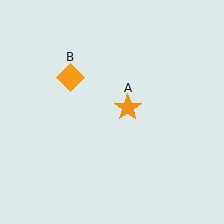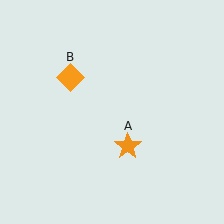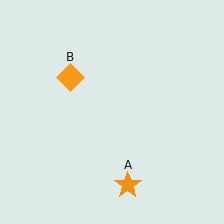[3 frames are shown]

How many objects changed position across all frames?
1 object changed position: orange star (object A).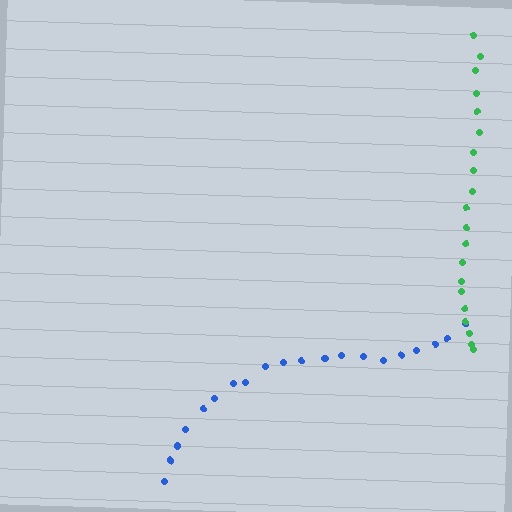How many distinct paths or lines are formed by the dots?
There are 2 distinct paths.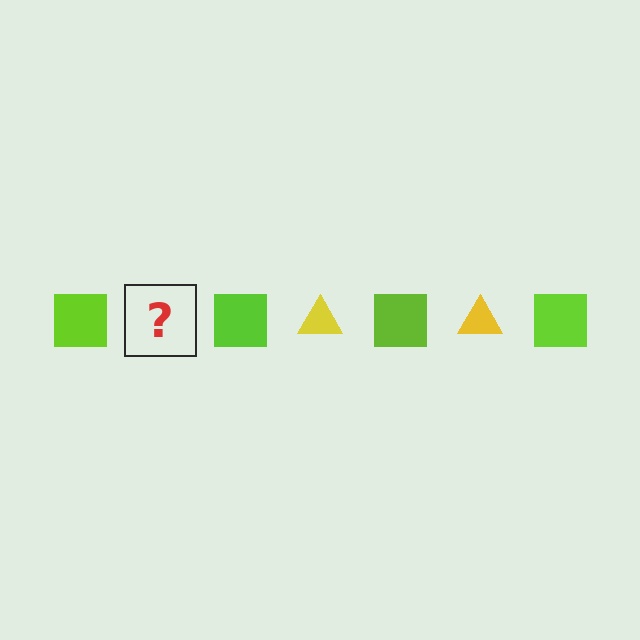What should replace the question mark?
The question mark should be replaced with a yellow triangle.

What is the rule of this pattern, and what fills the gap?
The rule is that the pattern alternates between lime square and yellow triangle. The gap should be filled with a yellow triangle.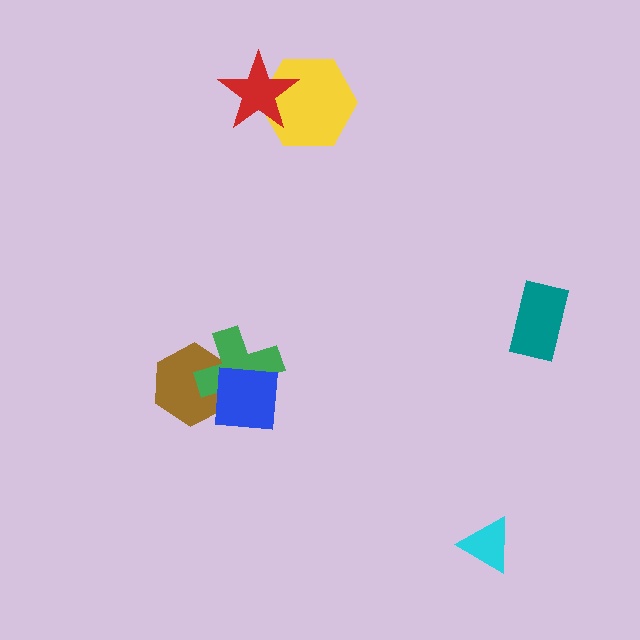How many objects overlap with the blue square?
2 objects overlap with the blue square.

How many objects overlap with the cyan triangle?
0 objects overlap with the cyan triangle.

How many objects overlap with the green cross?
2 objects overlap with the green cross.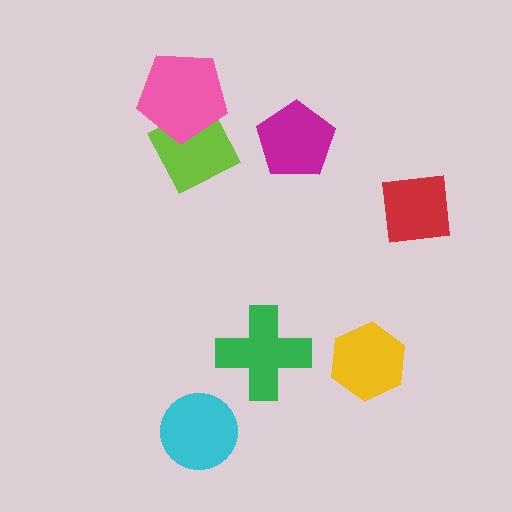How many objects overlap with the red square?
0 objects overlap with the red square.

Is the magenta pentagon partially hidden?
No, no other shape covers it.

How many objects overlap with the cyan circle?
0 objects overlap with the cyan circle.